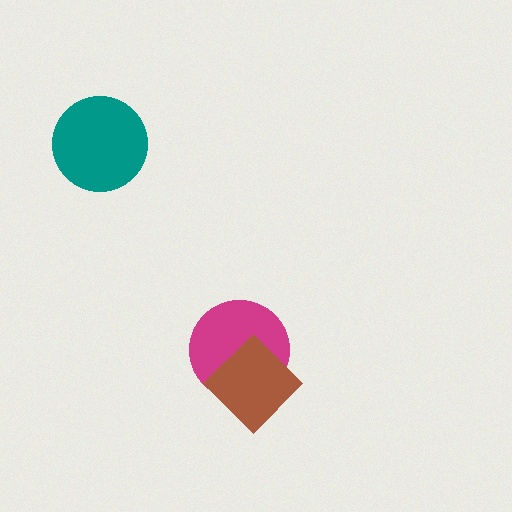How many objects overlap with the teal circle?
0 objects overlap with the teal circle.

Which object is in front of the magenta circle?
The brown diamond is in front of the magenta circle.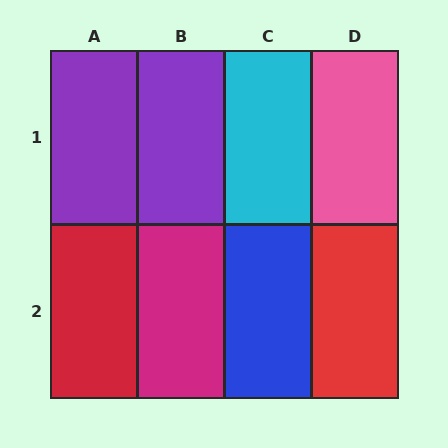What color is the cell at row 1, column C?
Cyan.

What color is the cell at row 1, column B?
Purple.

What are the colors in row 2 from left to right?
Red, magenta, blue, red.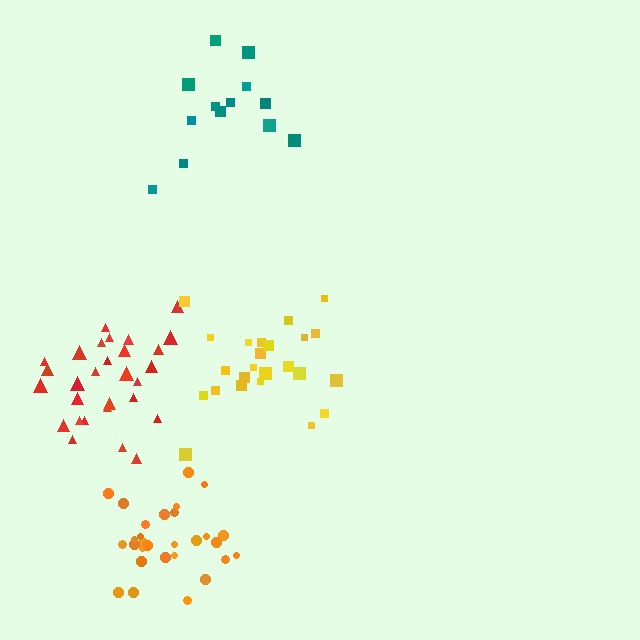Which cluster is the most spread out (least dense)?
Teal.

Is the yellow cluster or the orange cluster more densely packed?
Orange.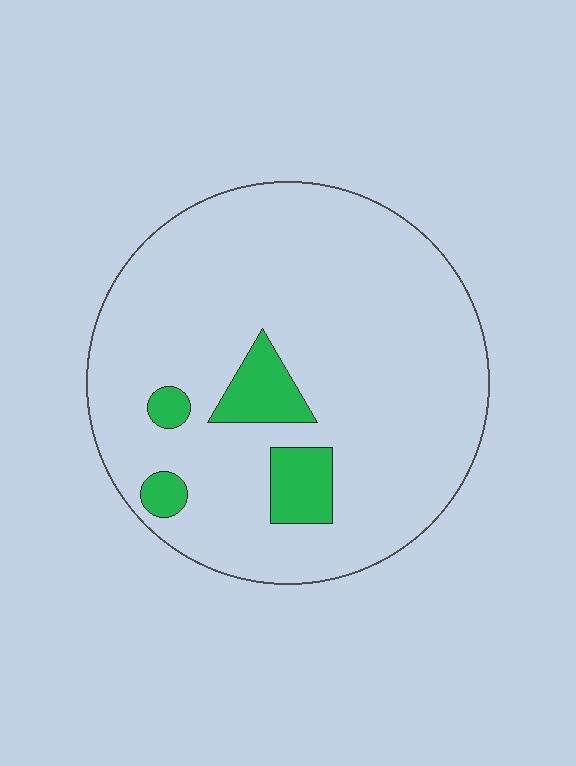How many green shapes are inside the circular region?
4.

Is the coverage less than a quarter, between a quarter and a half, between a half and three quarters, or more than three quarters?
Less than a quarter.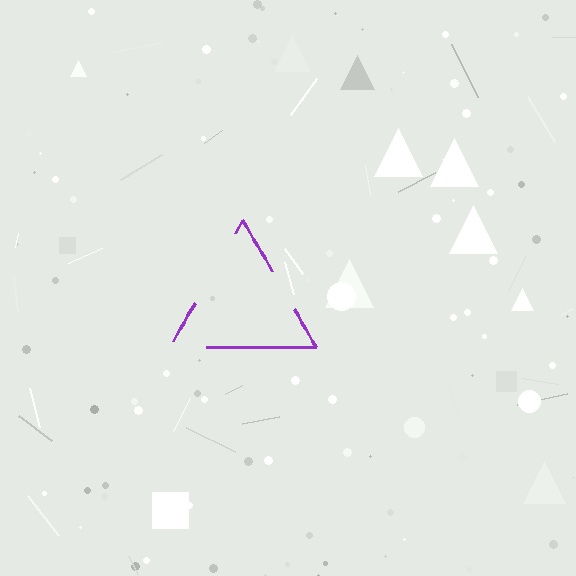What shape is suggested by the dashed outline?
The dashed outline suggests a triangle.